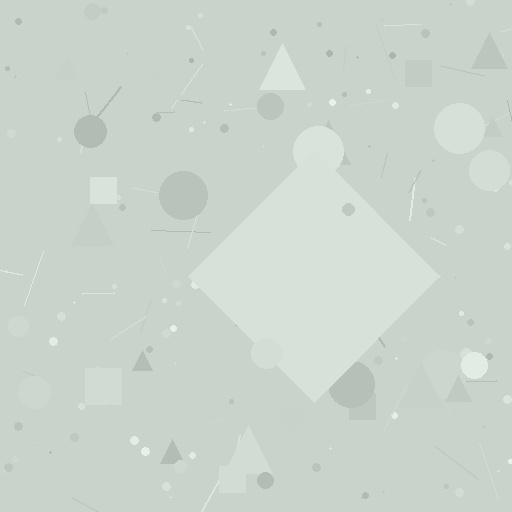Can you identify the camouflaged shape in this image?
The camouflaged shape is a diamond.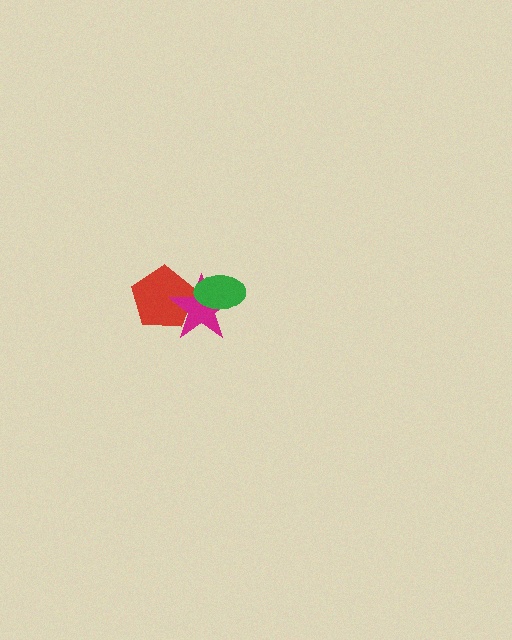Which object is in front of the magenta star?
The green ellipse is in front of the magenta star.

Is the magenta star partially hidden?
Yes, it is partially covered by another shape.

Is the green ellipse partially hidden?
No, no other shape covers it.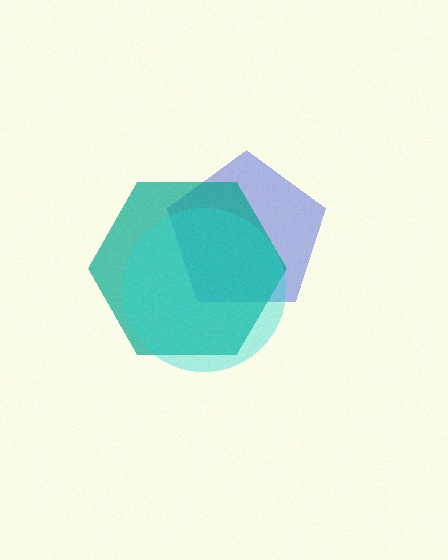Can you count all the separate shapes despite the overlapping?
Yes, there are 3 separate shapes.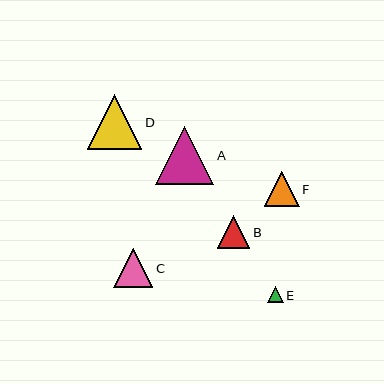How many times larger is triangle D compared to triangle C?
Triangle D is approximately 1.4 times the size of triangle C.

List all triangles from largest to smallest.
From largest to smallest: A, D, C, F, B, E.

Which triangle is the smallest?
Triangle E is the smallest with a size of approximately 16 pixels.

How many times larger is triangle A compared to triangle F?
Triangle A is approximately 1.7 times the size of triangle F.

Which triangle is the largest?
Triangle A is the largest with a size of approximately 58 pixels.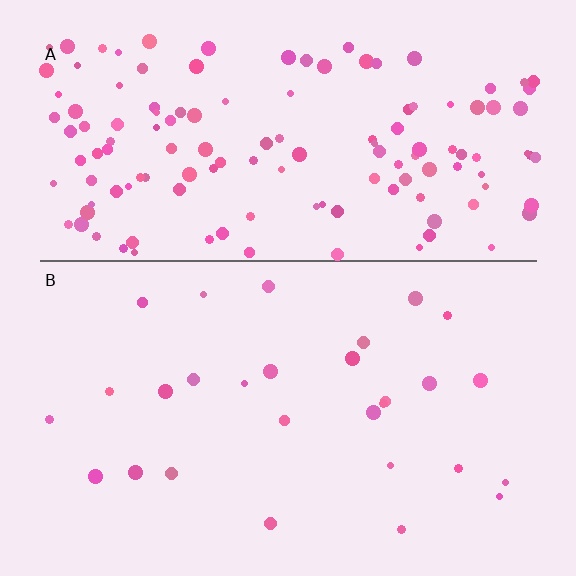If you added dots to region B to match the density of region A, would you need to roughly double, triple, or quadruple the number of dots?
Approximately quadruple.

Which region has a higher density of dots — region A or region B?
A (the top).